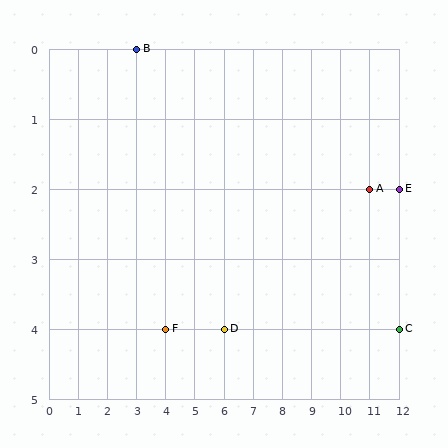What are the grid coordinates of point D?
Point D is at grid coordinates (6, 4).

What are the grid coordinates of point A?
Point A is at grid coordinates (11, 2).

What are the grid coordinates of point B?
Point B is at grid coordinates (3, 0).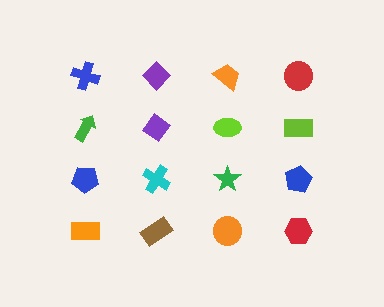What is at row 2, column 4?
A lime rectangle.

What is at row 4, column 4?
A red hexagon.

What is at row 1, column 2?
A purple diamond.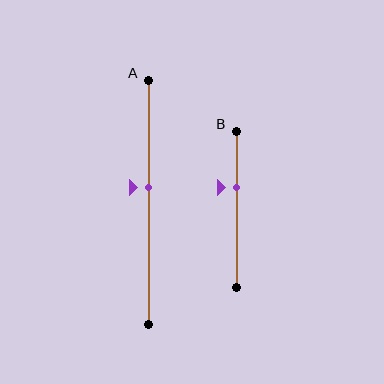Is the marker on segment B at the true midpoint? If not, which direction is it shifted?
No, the marker on segment B is shifted upward by about 14% of the segment length.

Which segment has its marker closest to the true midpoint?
Segment A has its marker closest to the true midpoint.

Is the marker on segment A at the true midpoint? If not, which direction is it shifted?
No, the marker on segment A is shifted upward by about 6% of the segment length.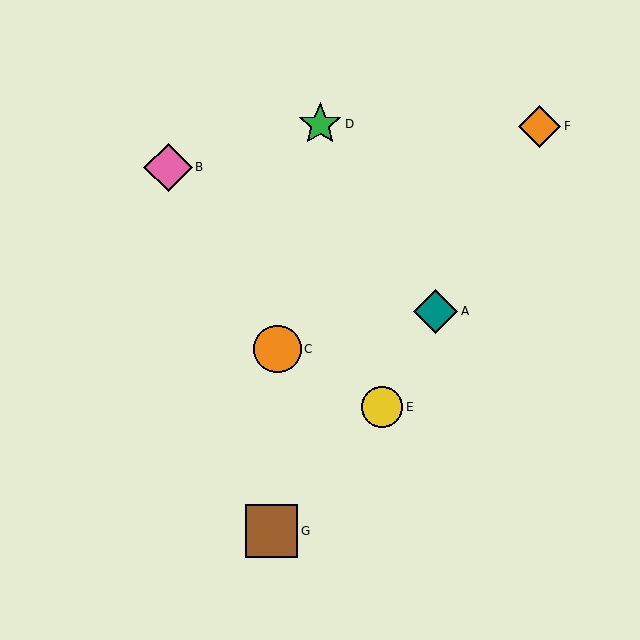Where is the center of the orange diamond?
The center of the orange diamond is at (540, 126).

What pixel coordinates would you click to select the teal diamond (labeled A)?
Click at (435, 311) to select the teal diamond A.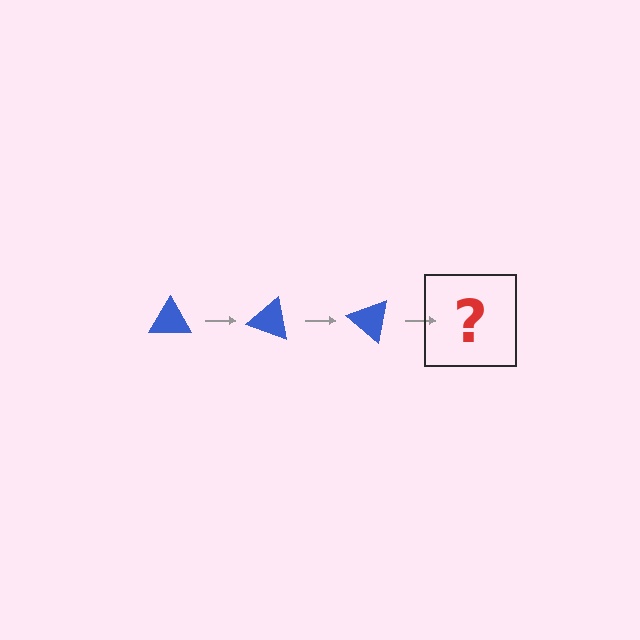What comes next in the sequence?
The next element should be a blue triangle rotated 60 degrees.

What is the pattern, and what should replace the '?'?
The pattern is that the triangle rotates 20 degrees each step. The '?' should be a blue triangle rotated 60 degrees.